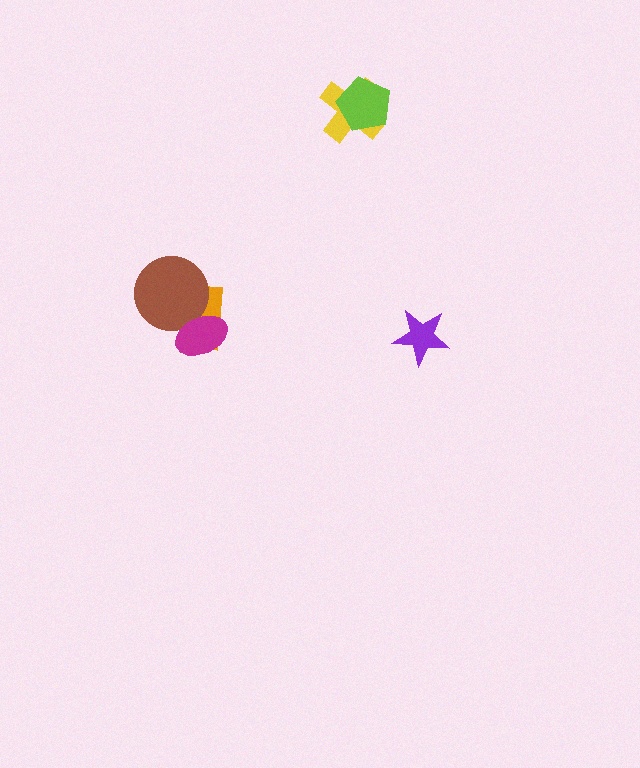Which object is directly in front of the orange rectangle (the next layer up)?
The brown circle is directly in front of the orange rectangle.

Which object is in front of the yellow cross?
The lime pentagon is in front of the yellow cross.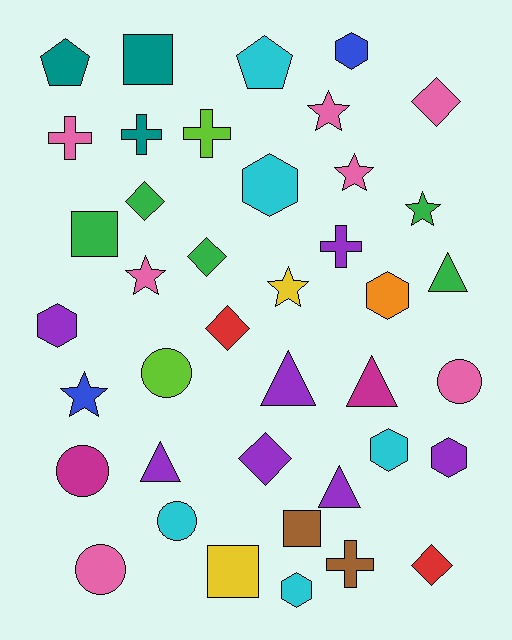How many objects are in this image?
There are 40 objects.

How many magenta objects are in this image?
There are 2 magenta objects.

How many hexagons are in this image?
There are 7 hexagons.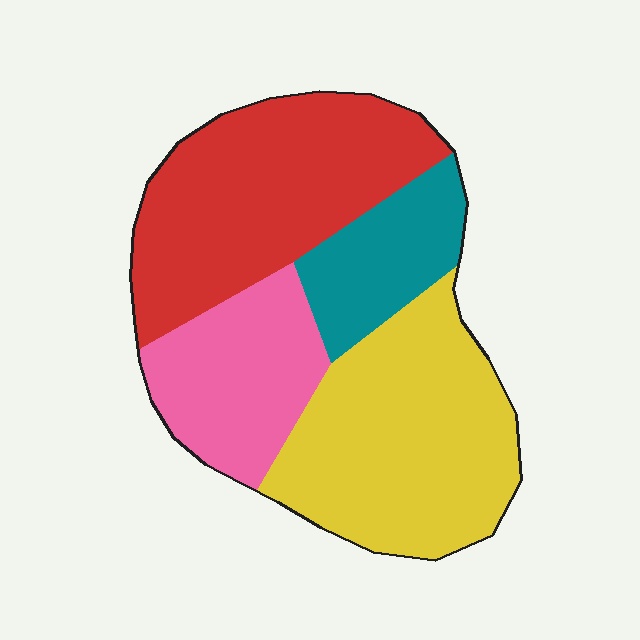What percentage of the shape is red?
Red takes up about one third (1/3) of the shape.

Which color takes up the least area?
Teal, at roughly 15%.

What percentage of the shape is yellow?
Yellow takes up about one third (1/3) of the shape.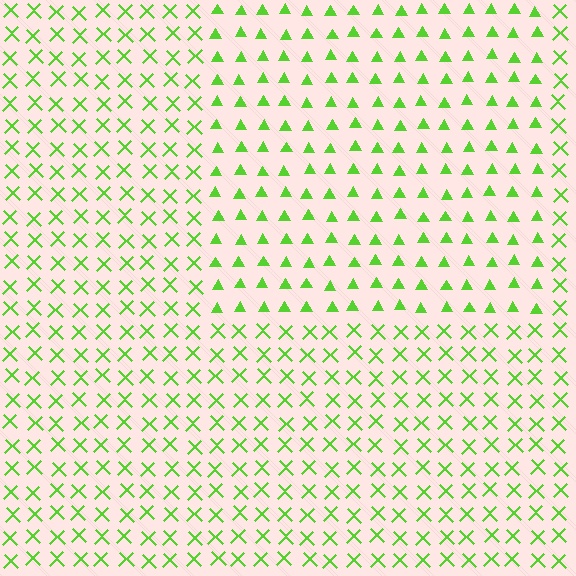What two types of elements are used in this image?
The image uses triangles inside the rectangle region and X marks outside it.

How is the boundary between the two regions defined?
The boundary is defined by a change in element shape: triangles inside vs. X marks outside. All elements share the same color and spacing.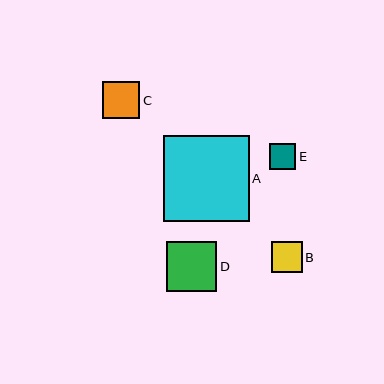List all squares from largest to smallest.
From largest to smallest: A, D, C, B, E.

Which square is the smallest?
Square E is the smallest with a size of approximately 26 pixels.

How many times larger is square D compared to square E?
Square D is approximately 1.9 times the size of square E.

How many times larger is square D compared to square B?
Square D is approximately 1.7 times the size of square B.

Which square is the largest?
Square A is the largest with a size of approximately 86 pixels.